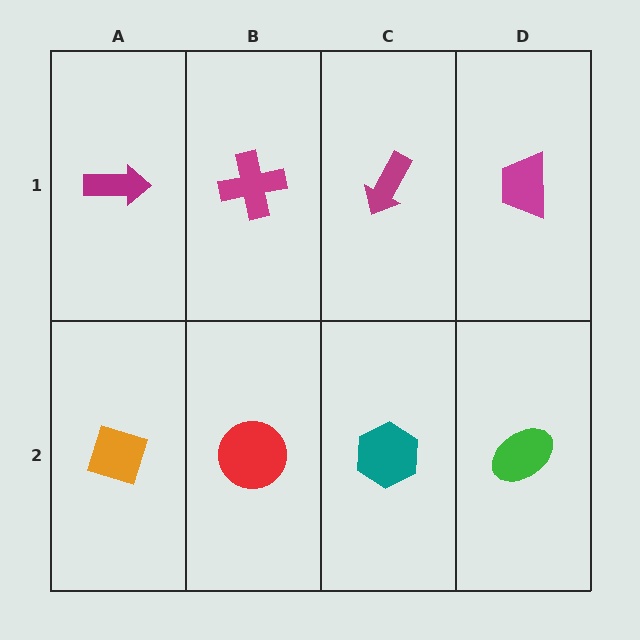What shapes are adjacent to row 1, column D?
A green ellipse (row 2, column D), a magenta arrow (row 1, column C).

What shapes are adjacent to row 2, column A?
A magenta arrow (row 1, column A), a red circle (row 2, column B).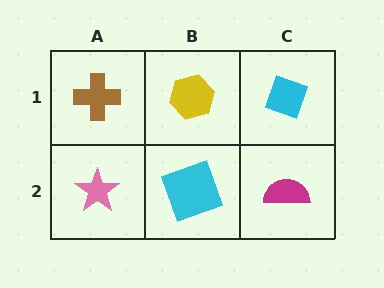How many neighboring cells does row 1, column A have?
2.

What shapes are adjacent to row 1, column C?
A magenta semicircle (row 2, column C), a yellow hexagon (row 1, column B).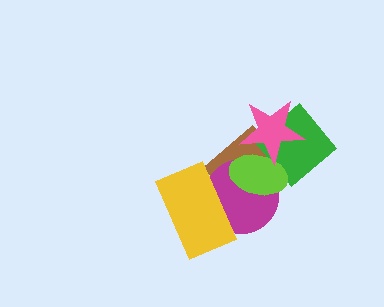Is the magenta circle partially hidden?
Yes, it is partially covered by another shape.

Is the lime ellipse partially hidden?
Yes, it is partially covered by another shape.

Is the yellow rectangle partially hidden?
No, no other shape covers it.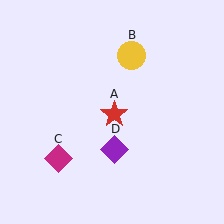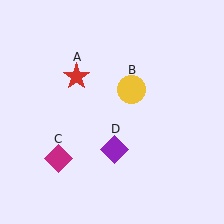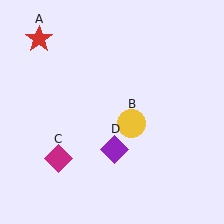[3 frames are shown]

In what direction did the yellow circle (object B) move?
The yellow circle (object B) moved down.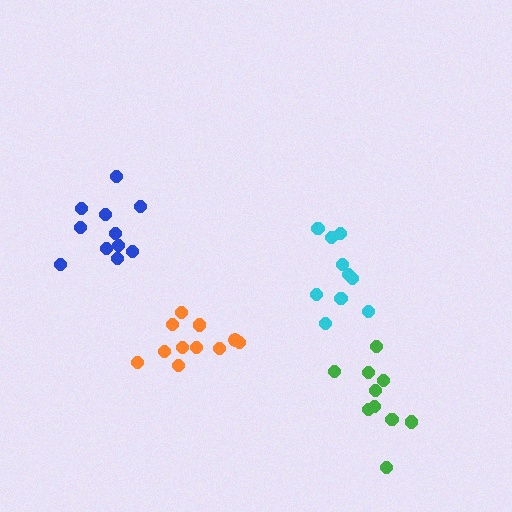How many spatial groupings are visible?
There are 4 spatial groupings.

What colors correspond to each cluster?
The clusters are colored: orange, green, blue, cyan.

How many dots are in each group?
Group 1: 11 dots, Group 2: 10 dots, Group 3: 11 dots, Group 4: 10 dots (42 total).